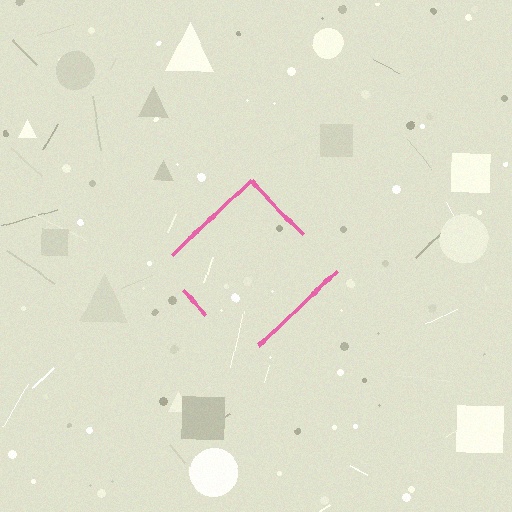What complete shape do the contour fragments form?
The contour fragments form a diamond.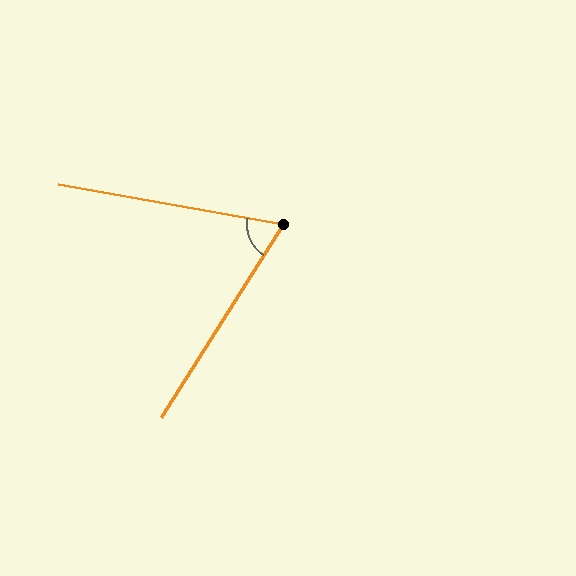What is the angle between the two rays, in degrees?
Approximately 68 degrees.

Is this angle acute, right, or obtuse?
It is acute.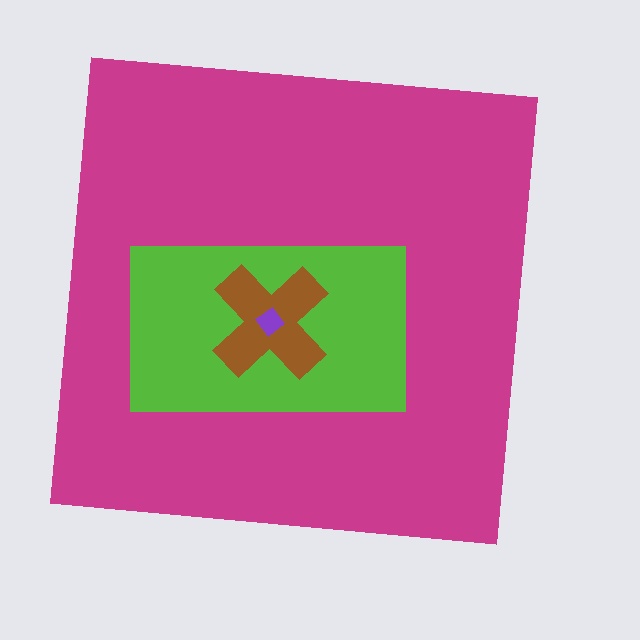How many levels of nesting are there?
4.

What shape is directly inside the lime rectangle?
The brown cross.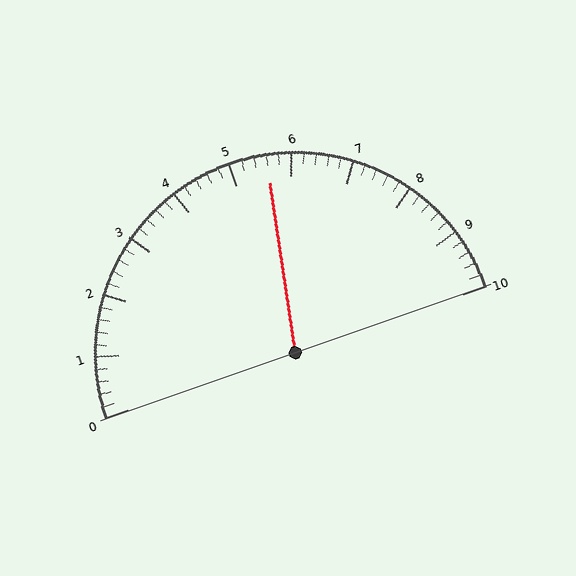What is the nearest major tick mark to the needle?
The nearest major tick mark is 6.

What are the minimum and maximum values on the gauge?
The gauge ranges from 0 to 10.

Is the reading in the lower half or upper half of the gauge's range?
The reading is in the upper half of the range (0 to 10).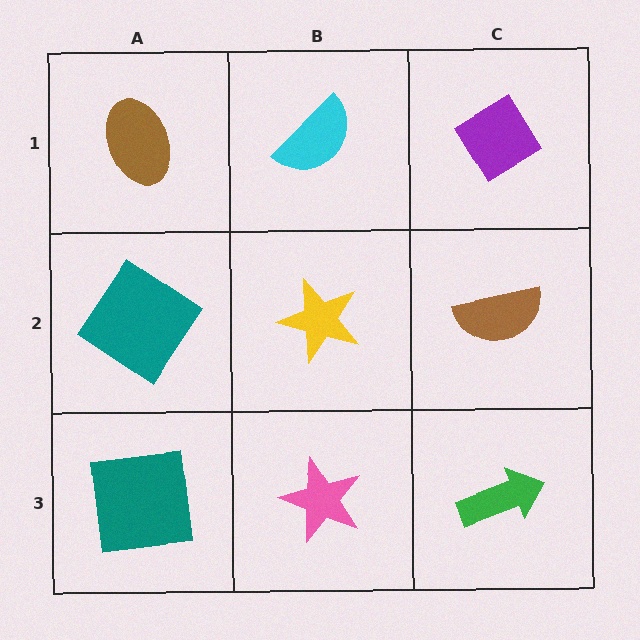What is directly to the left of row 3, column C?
A pink star.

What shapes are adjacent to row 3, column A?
A teal diamond (row 2, column A), a pink star (row 3, column B).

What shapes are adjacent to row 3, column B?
A yellow star (row 2, column B), a teal square (row 3, column A), a green arrow (row 3, column C).